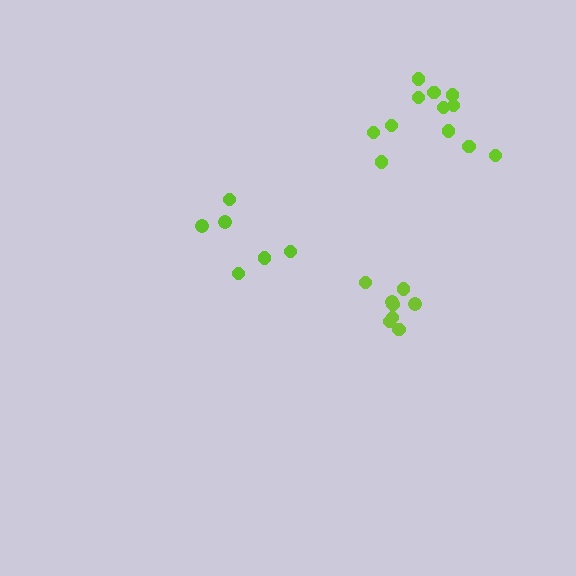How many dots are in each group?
Group 1: 6 dots, Group 2: 8 dots, Group 3: 12 dots (26 total).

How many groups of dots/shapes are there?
There are 3 groups.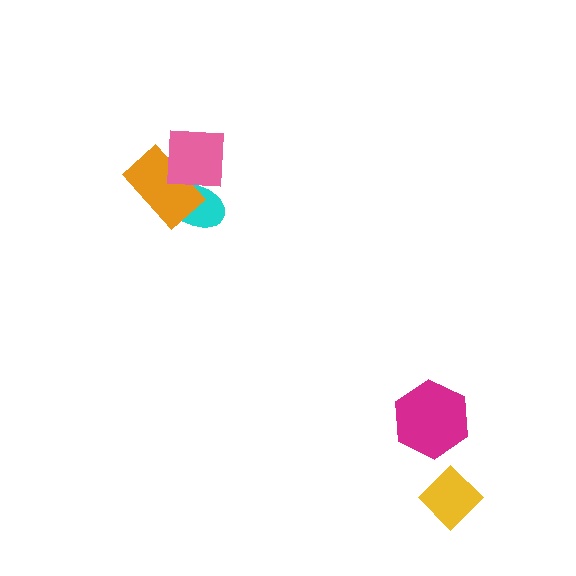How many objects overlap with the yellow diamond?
0 objects overlap with the yellow diamond.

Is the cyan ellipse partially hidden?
Yes, it is partially covered by another shape.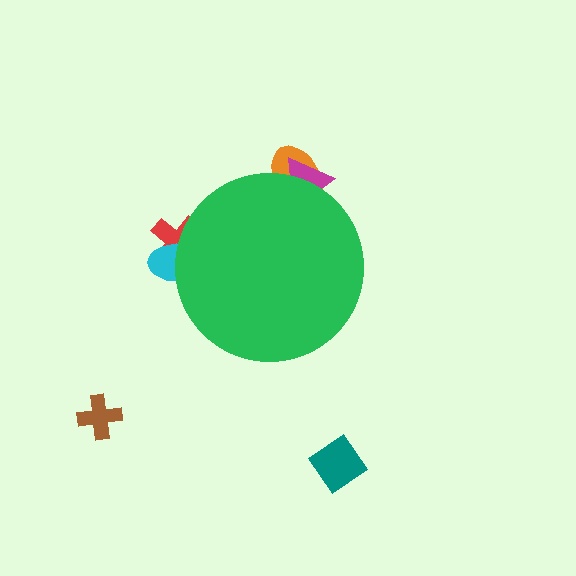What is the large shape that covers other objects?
A green circle.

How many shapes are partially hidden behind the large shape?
4 shapes are partially hidden.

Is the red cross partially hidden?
Yes, the red cross is partially hidden behind the green circle.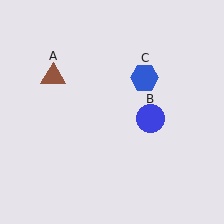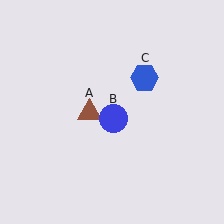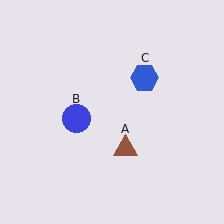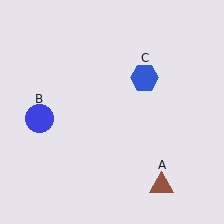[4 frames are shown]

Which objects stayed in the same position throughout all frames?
Blue hexagon (object C) remained stationary.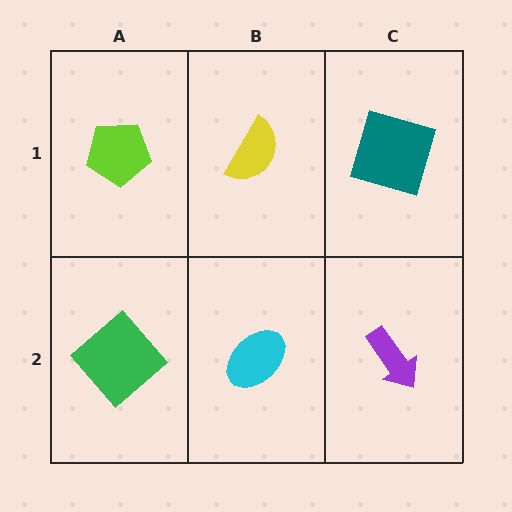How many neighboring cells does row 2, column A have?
2.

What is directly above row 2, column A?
A lime pentagon.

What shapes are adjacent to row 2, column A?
A lime pentagon (row 1, column A), a cyan ellipse (row 2, column B).